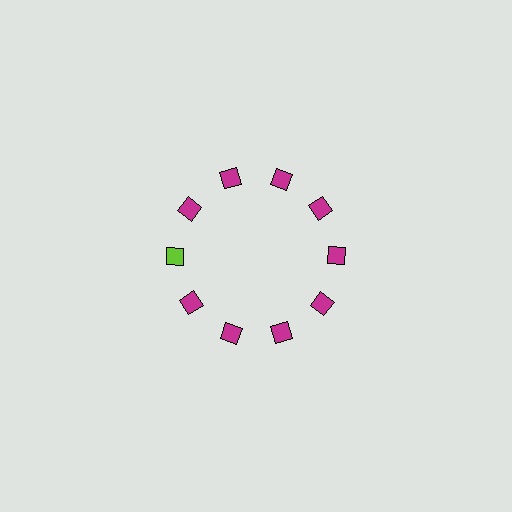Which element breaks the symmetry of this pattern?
The lime square at roughly the 9 o'clock position breaks the symmetry. All other shapes are magenta squares.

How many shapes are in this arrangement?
There are 10 shapes arranged in a ring pattern.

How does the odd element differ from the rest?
It has a different color: lime instead of magenta.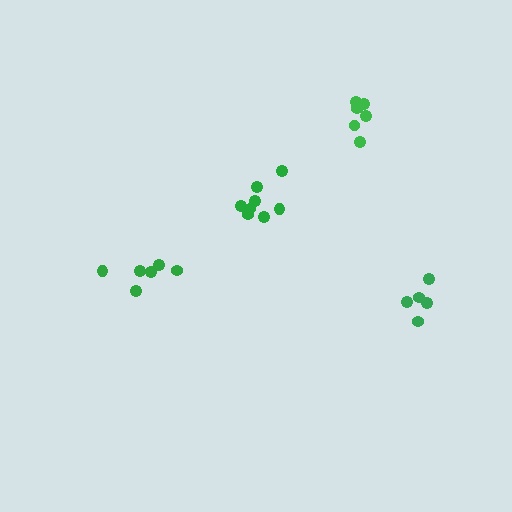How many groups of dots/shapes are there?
There are 4 groups.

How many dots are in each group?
Group 1: 6 dots, Group 2: 8 dots, Group 3: 5 dots, Group 4: 6 dots (25 total).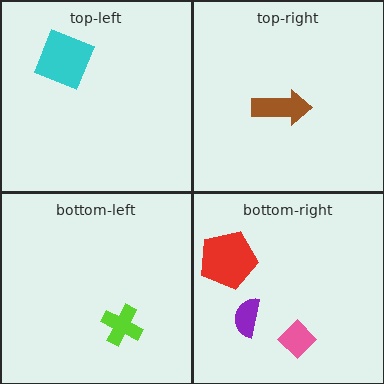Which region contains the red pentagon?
The bottom-right region.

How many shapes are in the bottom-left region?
1.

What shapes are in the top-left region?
The cyan square.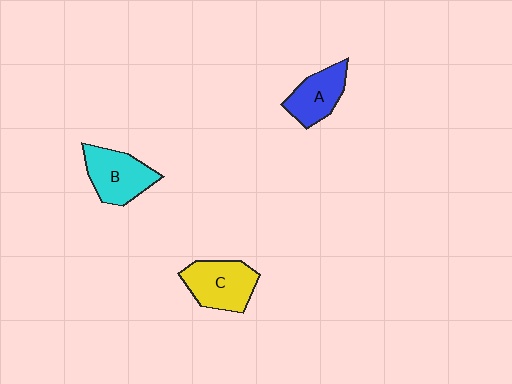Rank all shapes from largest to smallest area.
From largest to smallest: C (yellow), B (cyan), A (blue).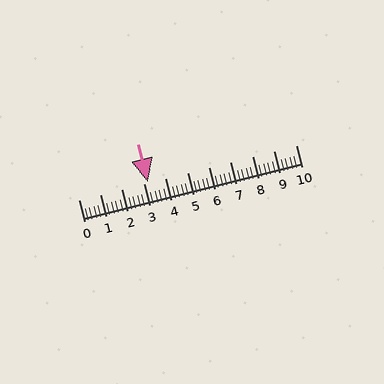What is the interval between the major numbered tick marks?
The major tick marks are spaced 1 units apart.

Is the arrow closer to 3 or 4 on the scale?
The arrow is closer to 3.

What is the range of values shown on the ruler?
The ruler shows values from 0 to 10.